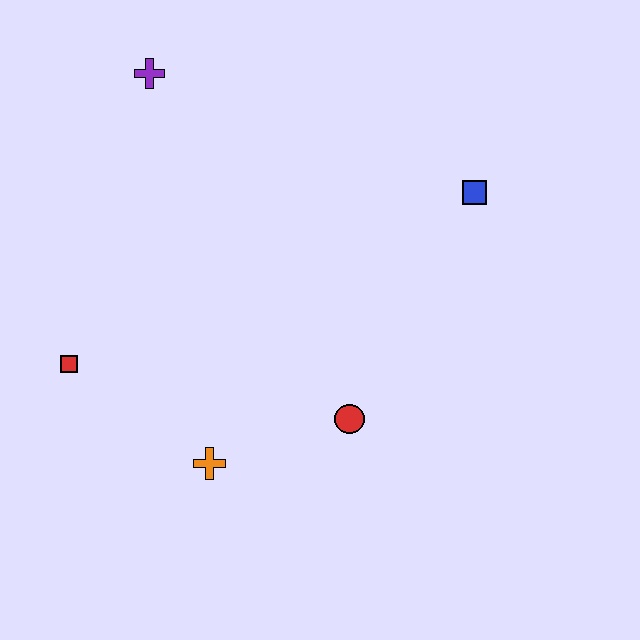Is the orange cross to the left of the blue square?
Yes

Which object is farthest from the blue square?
The red square is farthest from the blue square.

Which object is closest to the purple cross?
The red square is closest to the purple cross.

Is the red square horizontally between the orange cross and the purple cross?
No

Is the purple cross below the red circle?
No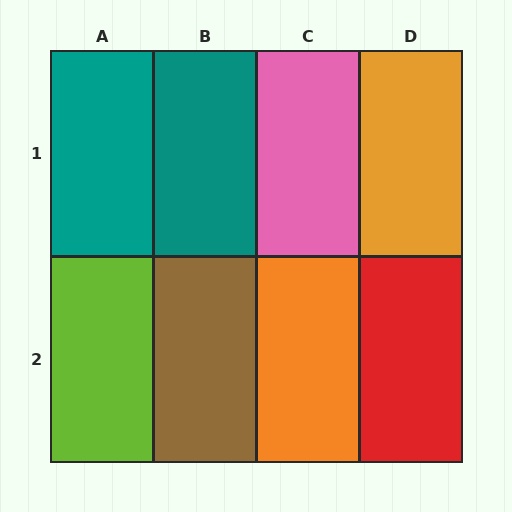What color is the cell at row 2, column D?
Red.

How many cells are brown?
1 cell is brown.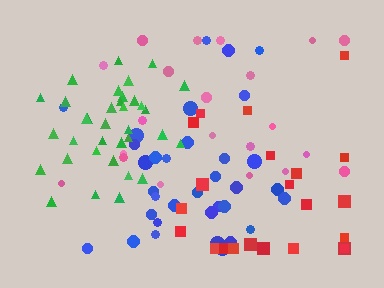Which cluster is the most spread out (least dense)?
Pink.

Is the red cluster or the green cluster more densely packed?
Green.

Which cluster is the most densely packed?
Green.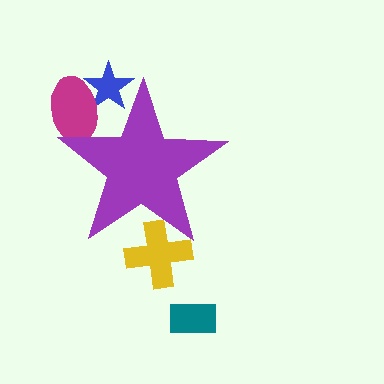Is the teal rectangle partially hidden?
No, the teal rectangle is fully visible.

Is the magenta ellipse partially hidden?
Yes, the magenta ellipse is partially hidden behind the purple star.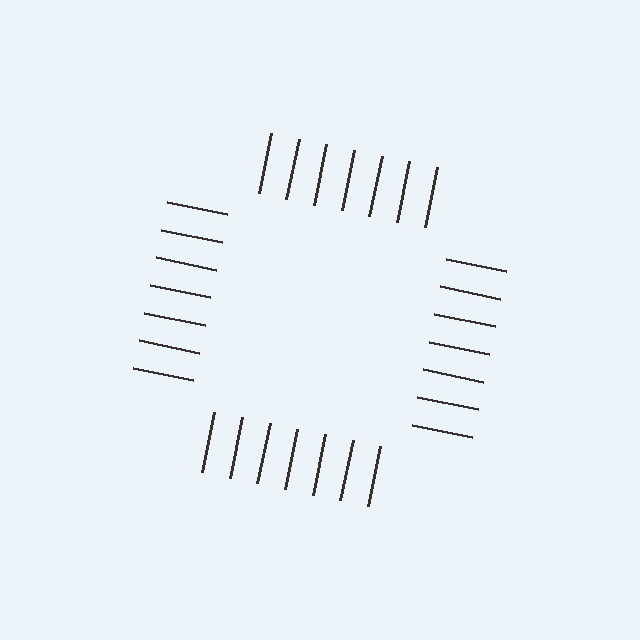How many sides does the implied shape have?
4 sides — the line-ends trace a square.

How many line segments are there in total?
28 — 7 along each of the 4 edges.